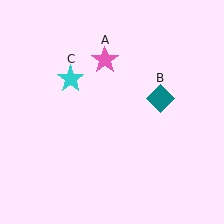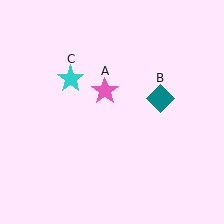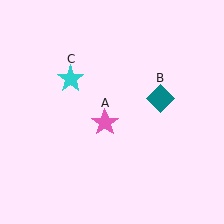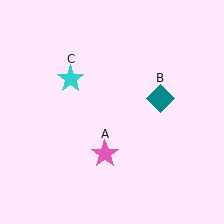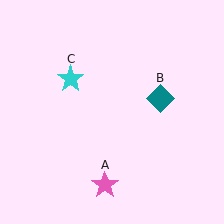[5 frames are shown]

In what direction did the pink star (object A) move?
The pink star (object A) moved down.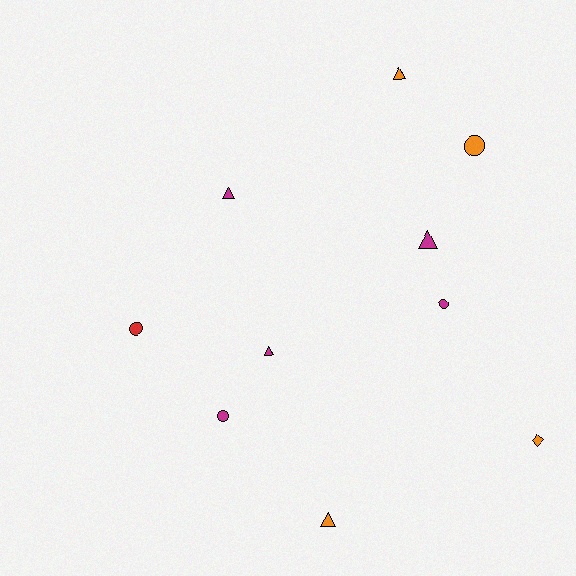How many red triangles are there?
There are no red triangles.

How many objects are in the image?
There are 10 objects.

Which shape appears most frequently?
Triangle, with 5 objects.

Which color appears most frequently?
Magenta, with 5 objects.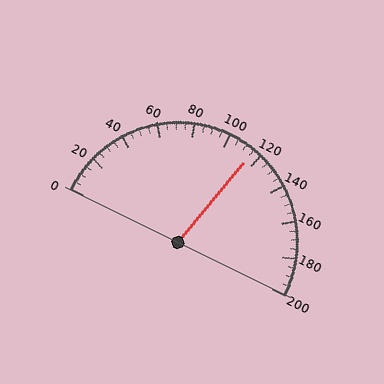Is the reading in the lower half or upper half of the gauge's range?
The reading is in the upper half of the range (0 to 200).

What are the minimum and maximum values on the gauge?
The gauge ranges from 0 to 200.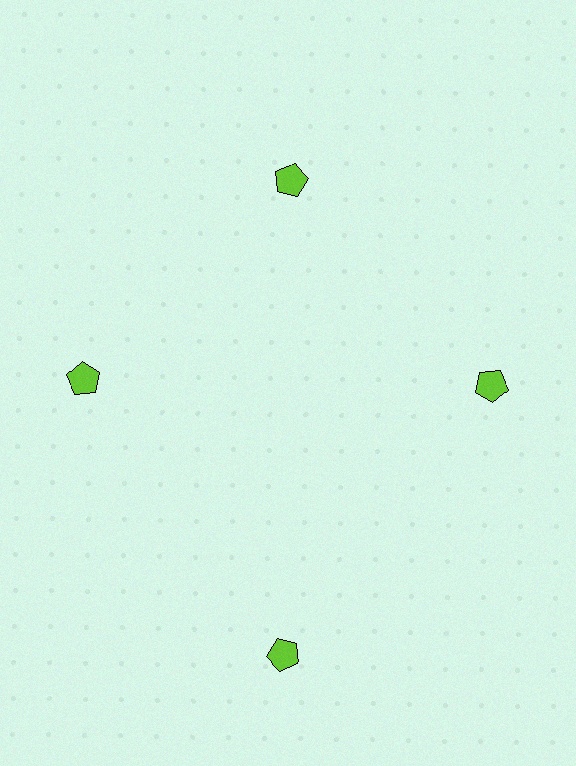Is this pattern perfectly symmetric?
No. The 4 lime pentagons are arranged in a ring, but one element near the 6 o'clock position is pushed outward from the center, breaking the 4-fold rotational symmetry.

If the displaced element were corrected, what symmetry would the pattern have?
It would have 4-fold rotational symmetry — the pattern would map onto itself every 90 degrees.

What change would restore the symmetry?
The symmetry would be restored by moving it inward, back onto the ring so that all 4 pentagons sit at equal angles and equal distance from the center.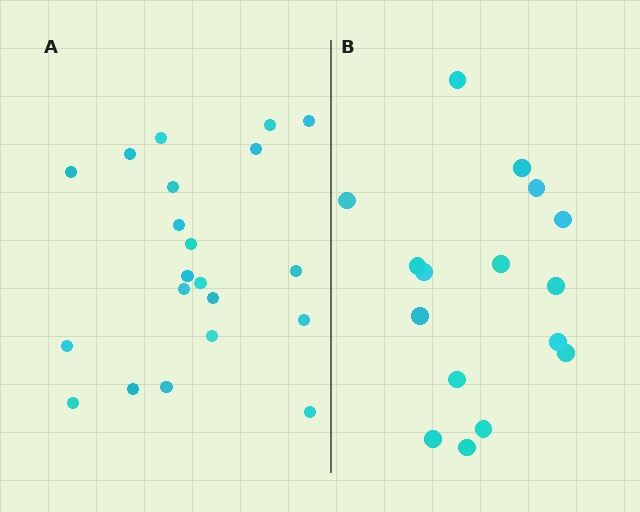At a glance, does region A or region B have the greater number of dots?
Region A (the left region) has more dots.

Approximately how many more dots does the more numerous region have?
Region A has about 5 more dots than region B.